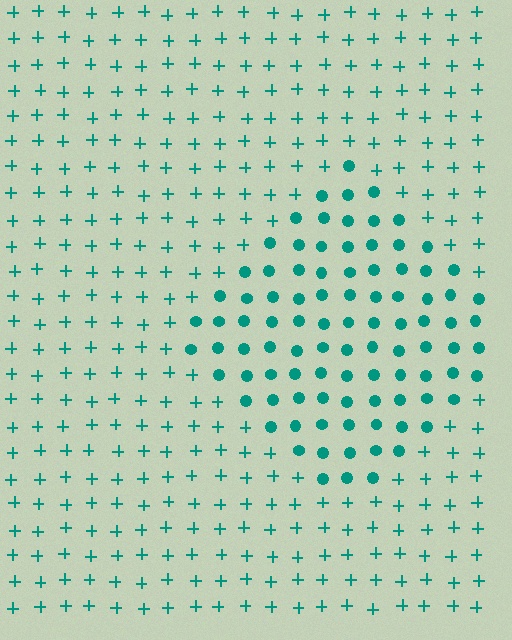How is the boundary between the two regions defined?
The boundary is defined by a change in element shape: circles inside vs. plus signs outside. All elements share the same color and spacing.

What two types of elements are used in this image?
The image uses circles inside the diamond region and plus signs outside it.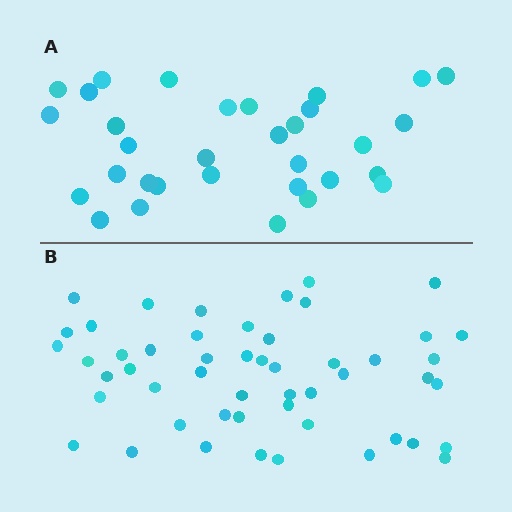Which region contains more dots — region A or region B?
Region B (the bottom region) has more dots.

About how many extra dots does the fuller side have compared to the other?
Region B has approximately 20 more dots than region A.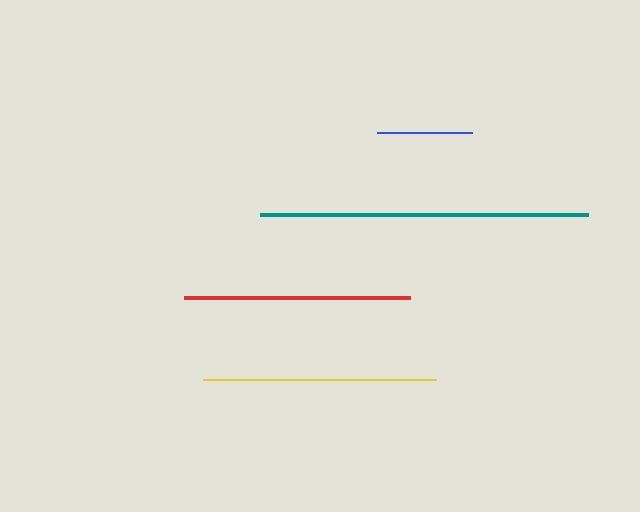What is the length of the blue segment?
The blue segment is approximately 95 pixels long.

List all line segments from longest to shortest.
From longest to shortest: teal, yellow, red, blue.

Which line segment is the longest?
The teal line is the longest at approximately 328 pixels.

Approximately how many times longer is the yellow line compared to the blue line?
The yellow line is approximately 2.5 times the length of the blue line.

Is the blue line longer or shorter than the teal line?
The teal line is longer than the blue line.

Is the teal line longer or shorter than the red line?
The teal line is longer than the red line.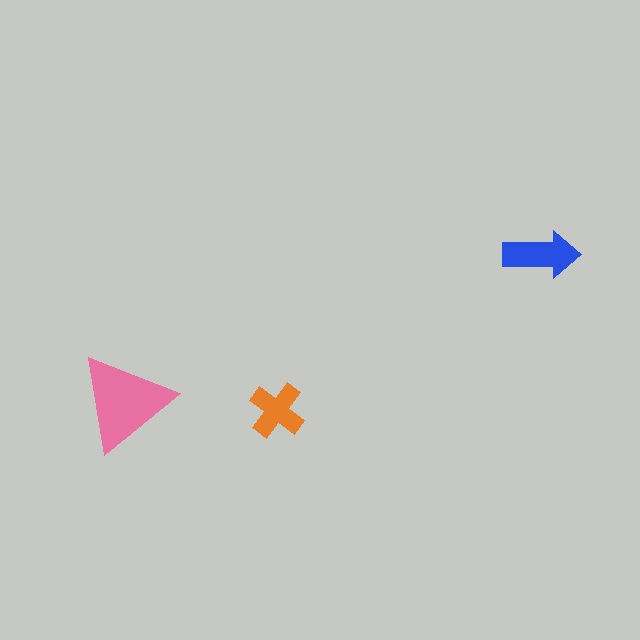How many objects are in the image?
There are 3 objects in the image.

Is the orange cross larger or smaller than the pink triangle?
Smaller.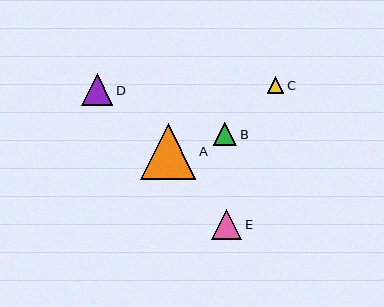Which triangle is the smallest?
Triangle C is the smallest with a size of approximately 16 pixels.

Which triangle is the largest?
Triangle A is the largest with a size of approximately 55 pixels.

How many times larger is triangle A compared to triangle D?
Triangle A is approximately 1.7 times the size of triangle D.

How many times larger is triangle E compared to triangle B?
Triangle E is approximately 1.3 times the size of triangle B.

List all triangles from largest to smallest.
From largest to smallest: A, D, E, B, C.